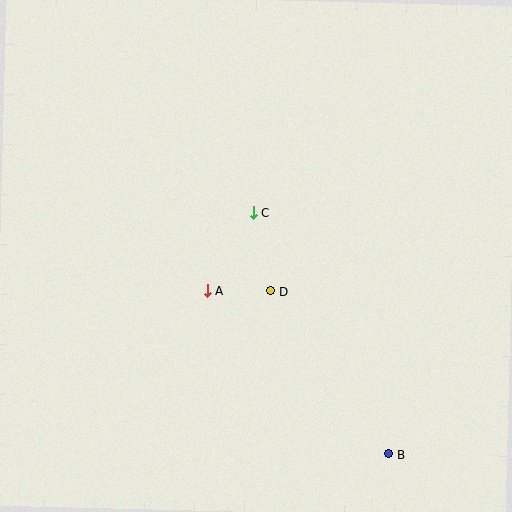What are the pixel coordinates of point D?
Point D is at (271, 291).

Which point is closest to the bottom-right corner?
Point B is closest to the bottom-right corner.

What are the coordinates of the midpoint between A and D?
The midpoint between A and D is at (239, 291).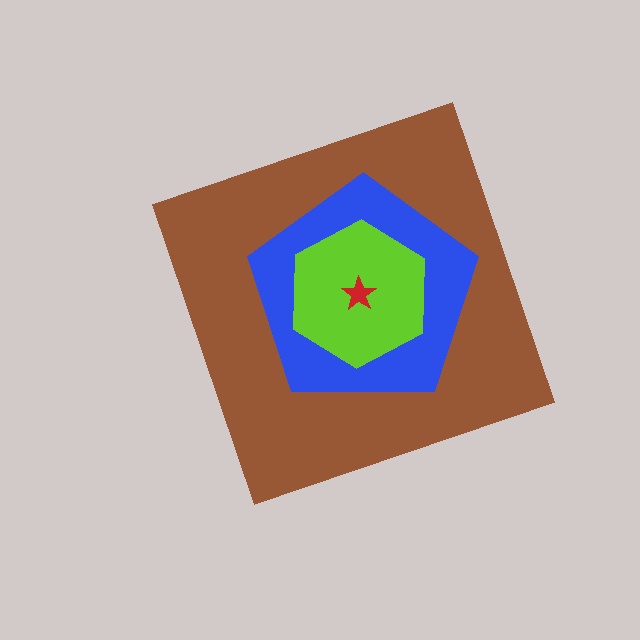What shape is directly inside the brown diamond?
The blue pentagon.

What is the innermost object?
The red star.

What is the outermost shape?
The brown diamond.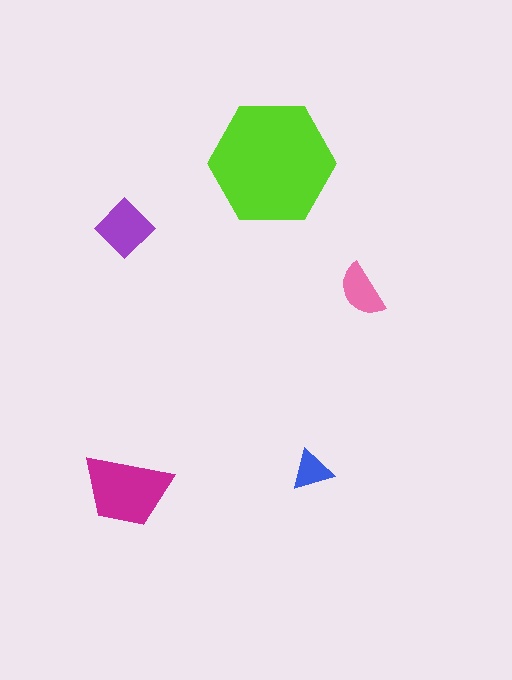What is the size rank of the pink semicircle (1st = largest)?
4th.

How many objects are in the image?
There are 5 objects in the image.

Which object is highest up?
The lime hexagon is topmost.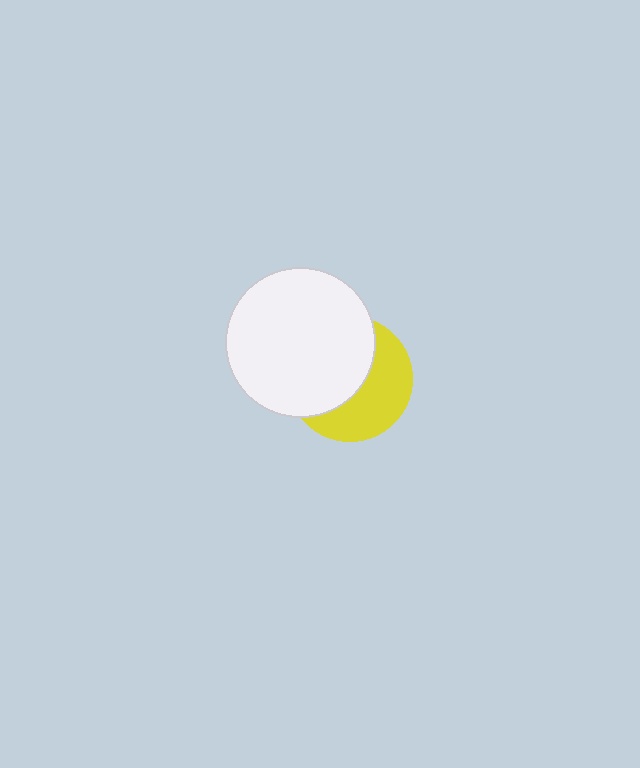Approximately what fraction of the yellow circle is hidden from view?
Roughly 54% of the yellow circle is hidden behind the white circle.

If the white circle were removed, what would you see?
You would see the complete yellow circle.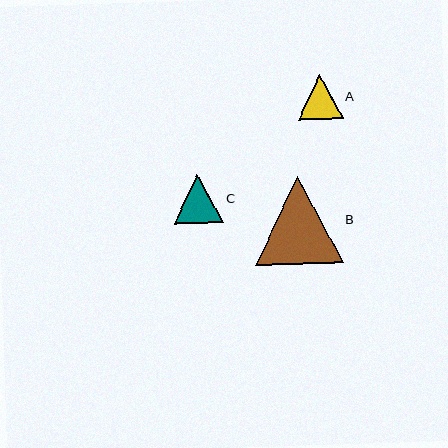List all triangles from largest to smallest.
From largest to smallest: B, C, A.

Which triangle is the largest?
Triangle B is the largest with a size of approximately 88 pixels.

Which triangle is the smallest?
Triangle A is the smallest with a size of approximately 45 pixels.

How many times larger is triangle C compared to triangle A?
Triangle C is approximately 1.1 times the size of triangle A.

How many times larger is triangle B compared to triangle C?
Triangle B is approximately 1.8 times the size of triangle C.